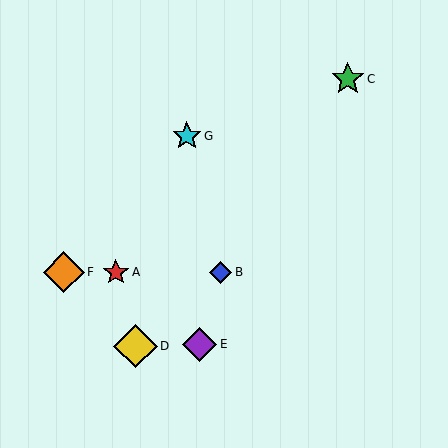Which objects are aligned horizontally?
Objects A, B, F are aligned horizontally.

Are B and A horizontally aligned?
Yes, both are at y≈272.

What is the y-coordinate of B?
Object B is at y≈272.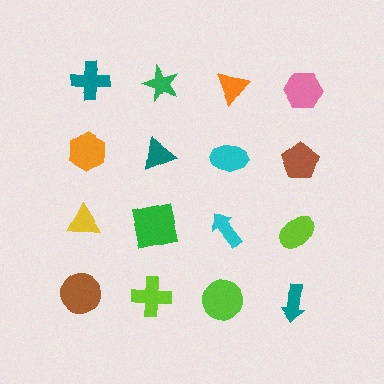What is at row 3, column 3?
A cyan arrow.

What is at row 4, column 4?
A teal arrow.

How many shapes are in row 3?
4 shapes.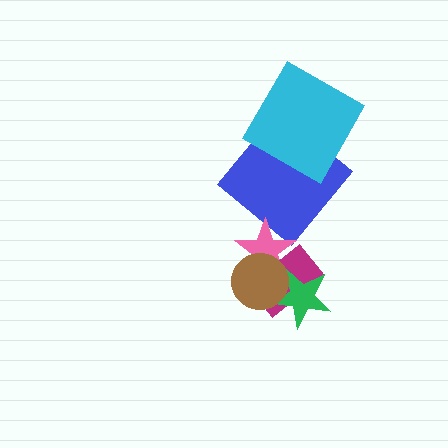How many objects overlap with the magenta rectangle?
3 objects overlap with the magenta rectangle.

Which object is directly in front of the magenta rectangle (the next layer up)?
The green star is directly in front of the magenta rectangle.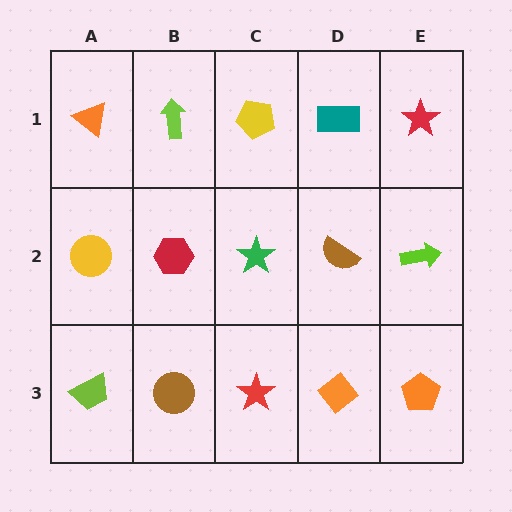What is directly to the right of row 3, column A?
A brown circle.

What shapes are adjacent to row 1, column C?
A green star (row 2, column C), a lime arrow (row 1, column B), a teal rectangle (row 1, column D).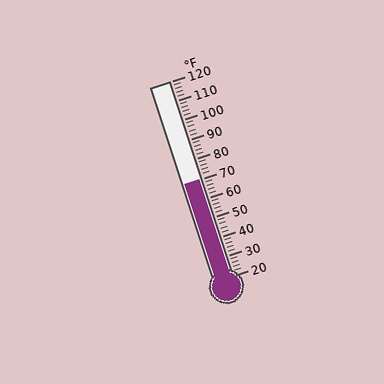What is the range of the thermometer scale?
The thermometer scale ranges from 20°F to 120°F.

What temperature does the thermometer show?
The thermometer shows approximately 70°F.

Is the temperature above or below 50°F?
The temperature is above 50°F.